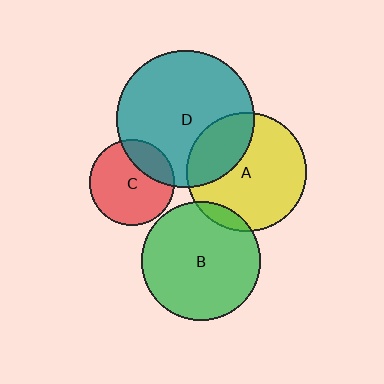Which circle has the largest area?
Circle D (teal).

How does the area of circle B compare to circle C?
Approximately 1.9 times.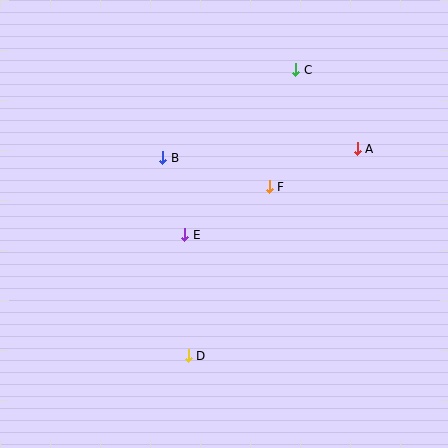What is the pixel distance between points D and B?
The distance between D and B is 200 pixels.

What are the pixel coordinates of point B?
Point B is at (163, 158).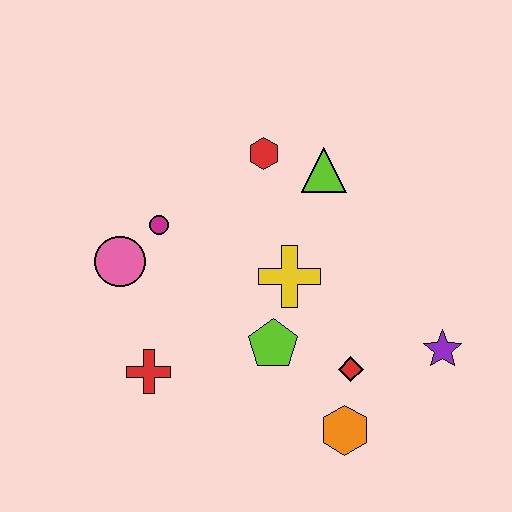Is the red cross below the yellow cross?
Yes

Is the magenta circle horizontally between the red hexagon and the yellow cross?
No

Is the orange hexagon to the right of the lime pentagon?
Yes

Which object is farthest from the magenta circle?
The purple star is farthest from the magenta circle.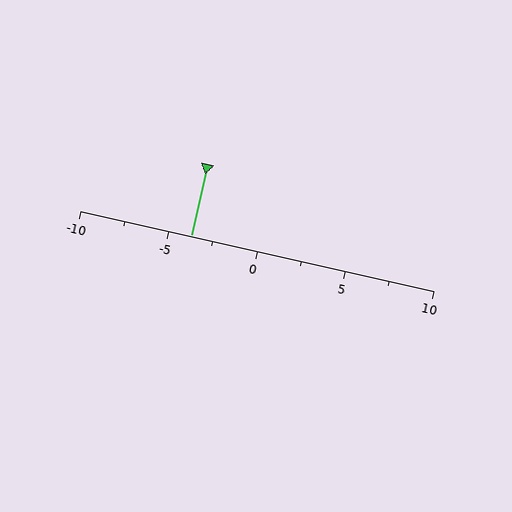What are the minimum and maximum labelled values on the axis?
The axis runs from -10 to 10.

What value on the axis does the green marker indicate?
The marker indicates approximately -3.8.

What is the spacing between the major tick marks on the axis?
The major ticks are spaced 5 apart.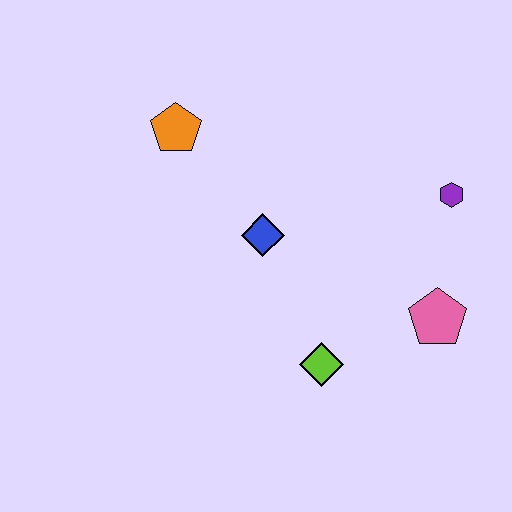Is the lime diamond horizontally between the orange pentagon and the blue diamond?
No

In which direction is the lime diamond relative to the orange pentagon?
The lime diamond is below the orange pentagon.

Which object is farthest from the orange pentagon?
The pink pentagon is farthest from the orange pentagon.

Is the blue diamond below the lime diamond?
No